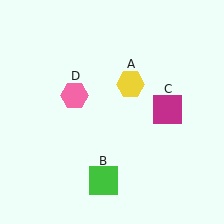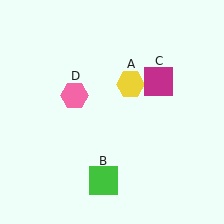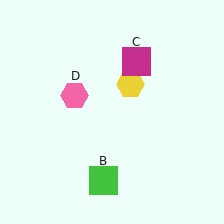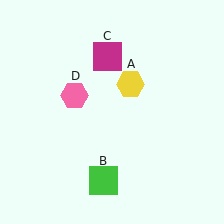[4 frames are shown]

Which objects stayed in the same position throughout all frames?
Yellow hexagon (object A) and green square (object B) and pink hexagon (object D) remained stationary.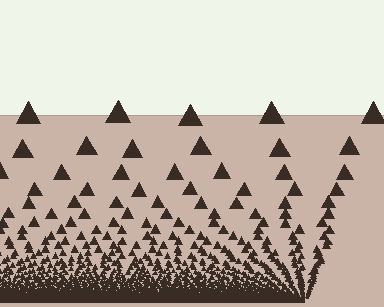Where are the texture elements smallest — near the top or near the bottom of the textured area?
Near the bottom.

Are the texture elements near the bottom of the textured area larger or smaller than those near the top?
Smaller. The gradient is inverted — elements near the bottom are smaller and denser.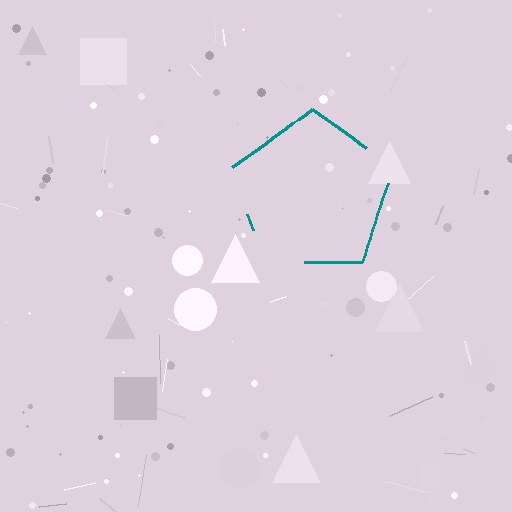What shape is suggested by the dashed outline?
The dashed outline suggests a pentagon.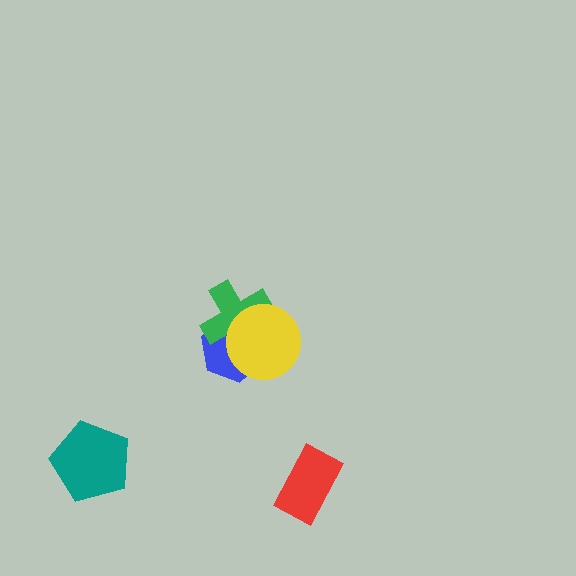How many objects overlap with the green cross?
2 objects overlap with the green cross.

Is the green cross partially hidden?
Yes, it is partially covered by another shape.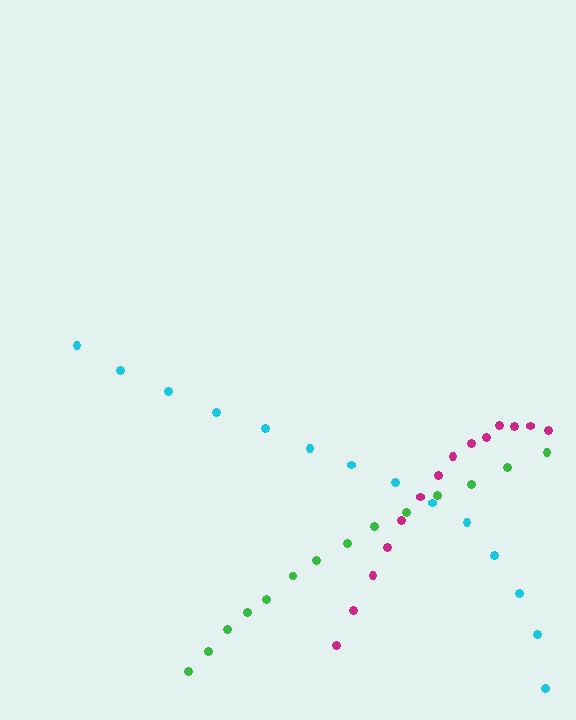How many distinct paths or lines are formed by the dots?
There are 3 distinct paths.